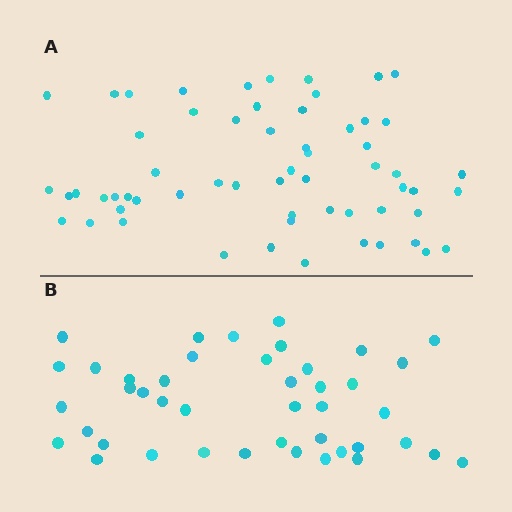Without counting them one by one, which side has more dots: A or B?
Region A (the top region) has more dots.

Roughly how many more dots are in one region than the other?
Region A has approximately 15 more dots than region B.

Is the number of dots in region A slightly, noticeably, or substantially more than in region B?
Region A has noticeably more, but not dramatically so. The ratio is roughly 1.4 to 1.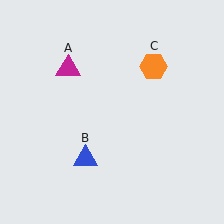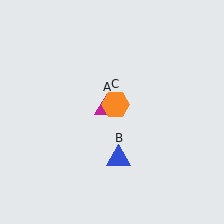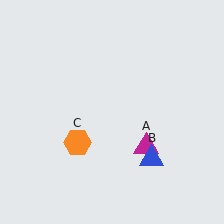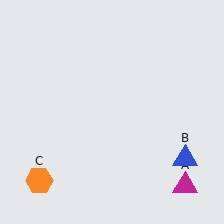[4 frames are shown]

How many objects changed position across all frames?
3 objects changed position: magenta triangle (object A), blue triangle (object B), orange hexagon (object C).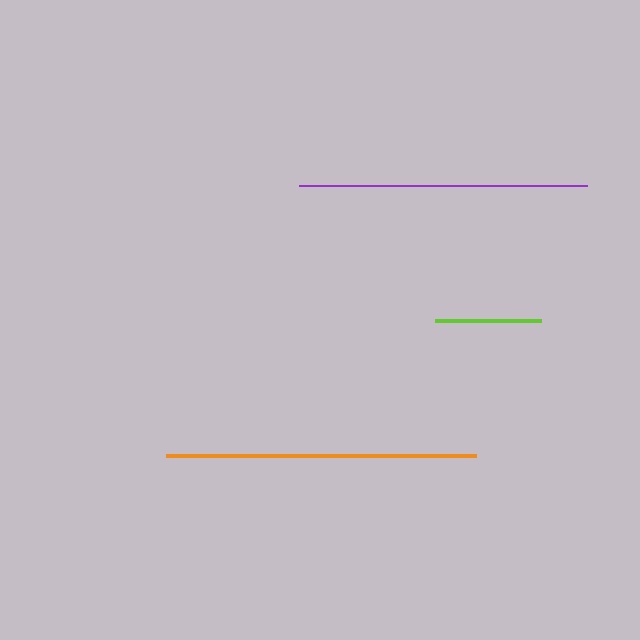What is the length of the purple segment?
The purple segment is approximately 288 pixels long.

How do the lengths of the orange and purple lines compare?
The orange and purple lines are approximately the same length.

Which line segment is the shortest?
The lime line is the shortest at approximately 106 pixels.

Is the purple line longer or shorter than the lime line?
The purple line is longer than the lime line.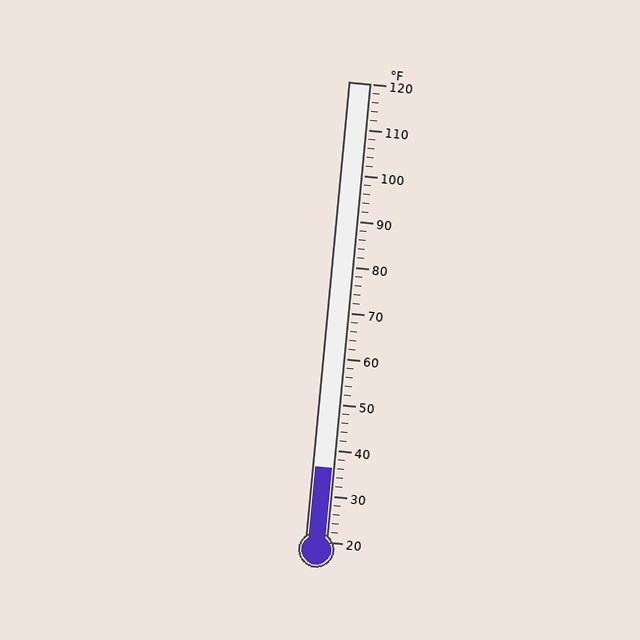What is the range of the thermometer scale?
The thermometer scale ranges from 20°F to 120°F.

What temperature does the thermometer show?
The thermometer shows approximately 36°F.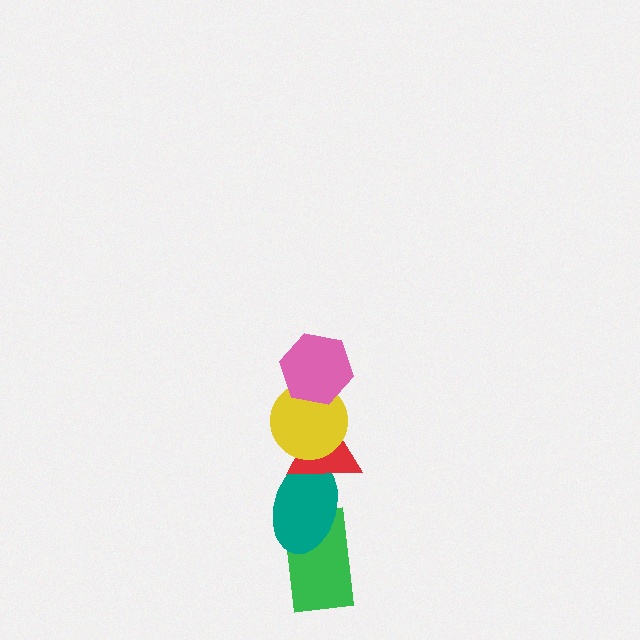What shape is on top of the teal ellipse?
The red triangle is on top of the teal ellipse.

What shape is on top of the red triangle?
The yellow circle is on top of the red triangle.